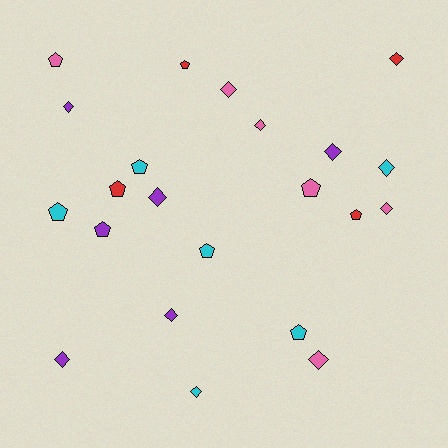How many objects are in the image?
There are 22 objects.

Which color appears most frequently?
Pink, with 6 objects.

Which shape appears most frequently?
Diamond, with 12 objects.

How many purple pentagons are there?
There is 1 purple pentagon.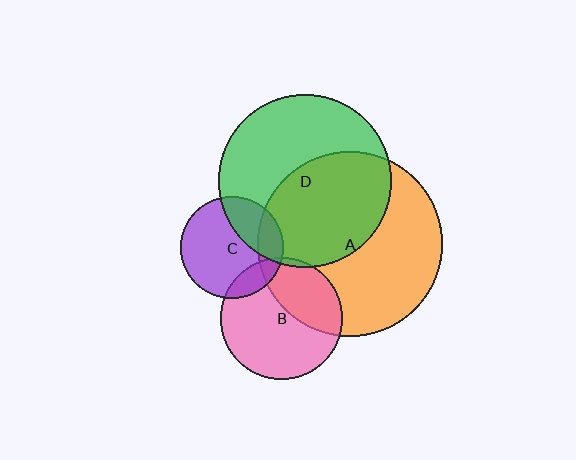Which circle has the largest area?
Circle A (orange).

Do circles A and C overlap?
Yes.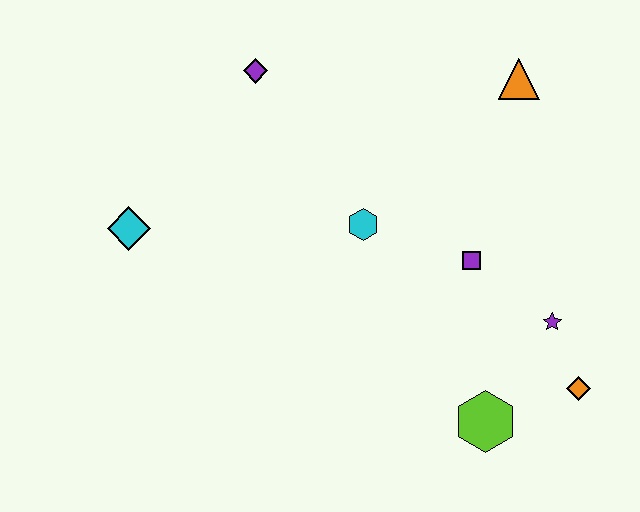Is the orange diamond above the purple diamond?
No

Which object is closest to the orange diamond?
The purple star is closest to the orange diamond.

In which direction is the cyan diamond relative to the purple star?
The cyan diamond is to the left of the purple star.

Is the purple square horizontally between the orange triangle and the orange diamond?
No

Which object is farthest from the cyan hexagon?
The orange diamond is farthest from the cyan hexagon.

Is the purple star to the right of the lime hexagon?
Yes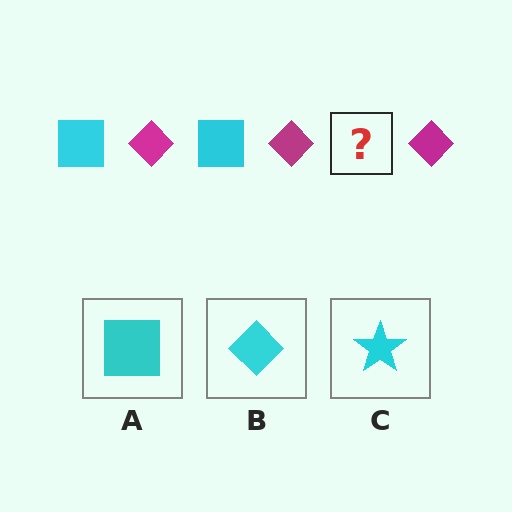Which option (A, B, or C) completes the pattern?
A.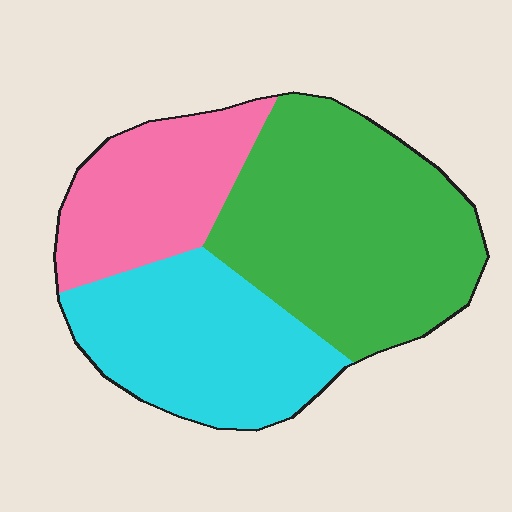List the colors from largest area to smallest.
From largest to smallest: green, cyan, pink.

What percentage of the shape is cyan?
Cyan covers 31% of the shape.